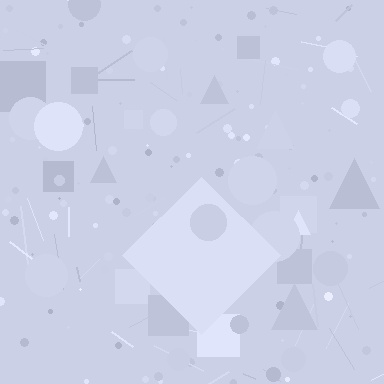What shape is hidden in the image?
A diamond is hidden in the image.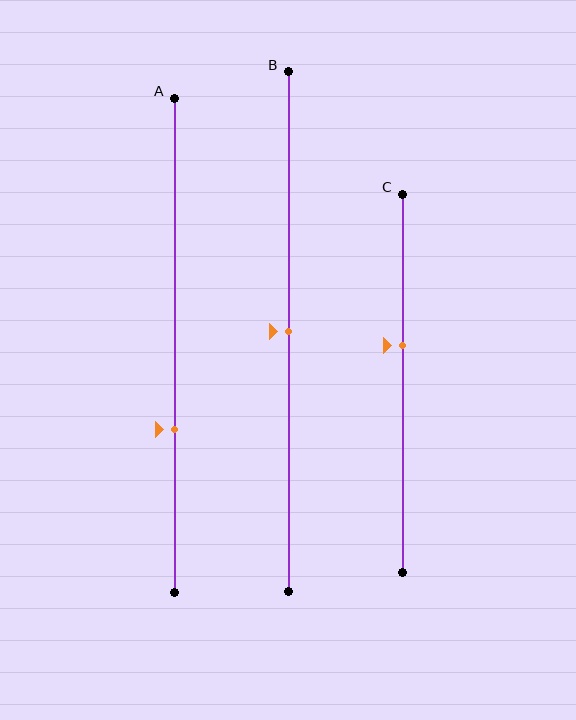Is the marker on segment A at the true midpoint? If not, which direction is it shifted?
No, the marker on segment A is shifted downward by about 17% of the segment length.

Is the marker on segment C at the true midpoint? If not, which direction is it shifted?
No, the marker on segment C is shifted upward by about 10% of the segment length.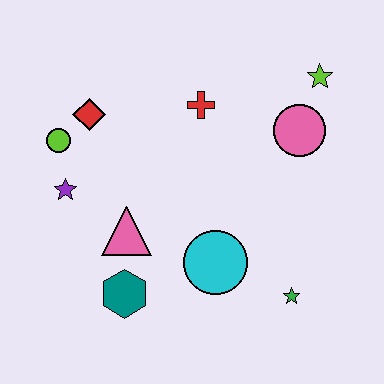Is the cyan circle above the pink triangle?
No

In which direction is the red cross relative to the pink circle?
The red cross is to the left of the pink circle.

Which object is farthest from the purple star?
The lime star is farthest from the purple star.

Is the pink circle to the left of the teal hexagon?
No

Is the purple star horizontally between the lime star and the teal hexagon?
No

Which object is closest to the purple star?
The lime circle is closest to the purple star.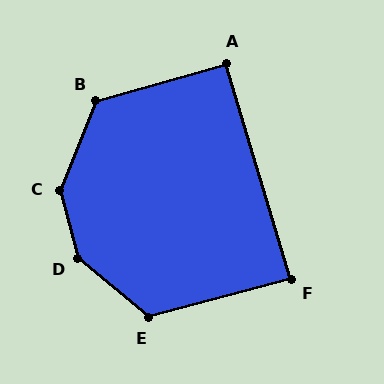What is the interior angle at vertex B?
Approximately 128 degrees (obtuse).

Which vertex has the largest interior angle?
D, at approximately 144 degrees.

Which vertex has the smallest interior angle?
F, at approximately 88 degrees.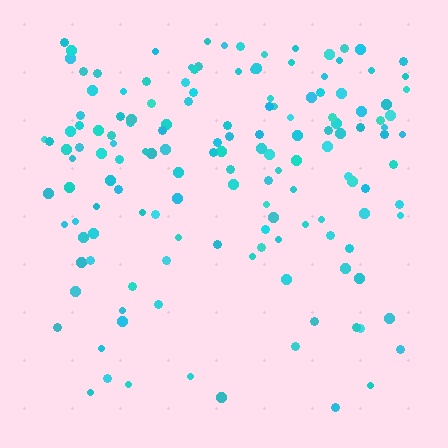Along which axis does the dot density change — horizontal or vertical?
Vertical.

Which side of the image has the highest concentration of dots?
The top.